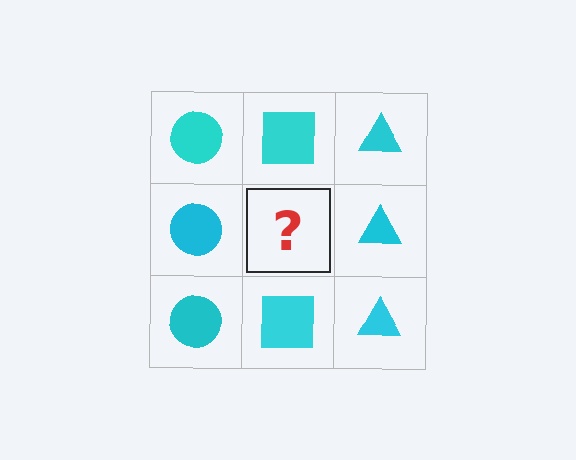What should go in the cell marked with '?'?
The missing cell should contain a cyan square.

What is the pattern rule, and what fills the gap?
The rule is that each column has a consistent shape. The gap should be filled with a cyan square.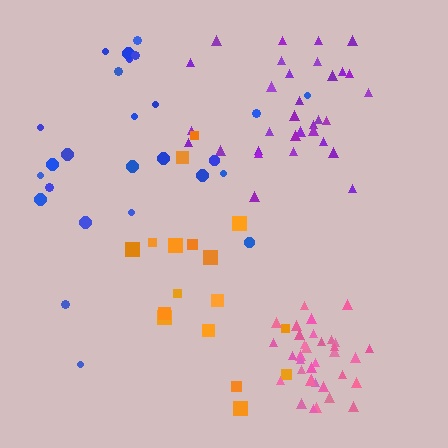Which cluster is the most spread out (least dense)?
Blue.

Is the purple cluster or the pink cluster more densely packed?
Pink.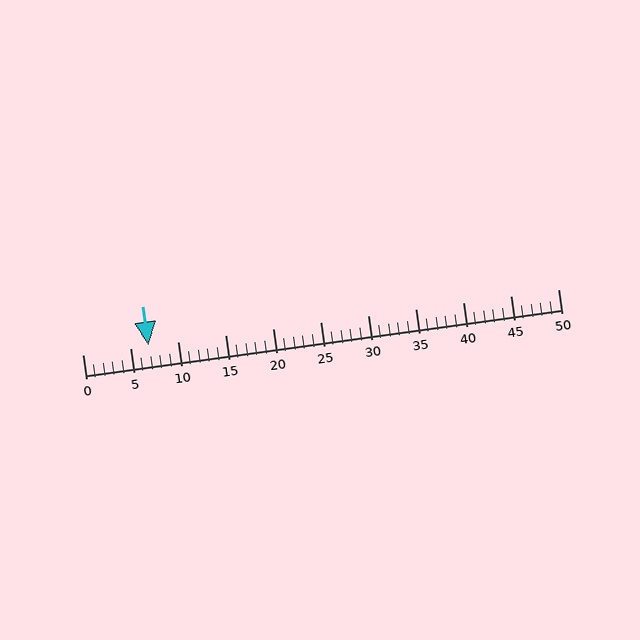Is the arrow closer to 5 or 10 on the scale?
The arrow is closer to 5.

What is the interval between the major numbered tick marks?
The major tick marks are spaced 5 units apart.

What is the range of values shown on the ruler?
The ruler shows values from 0 to 50.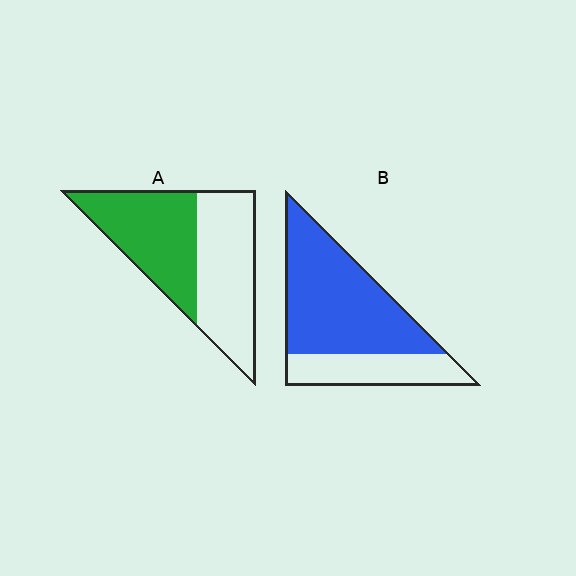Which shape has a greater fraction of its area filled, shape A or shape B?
Shape B.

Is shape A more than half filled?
Roughly half.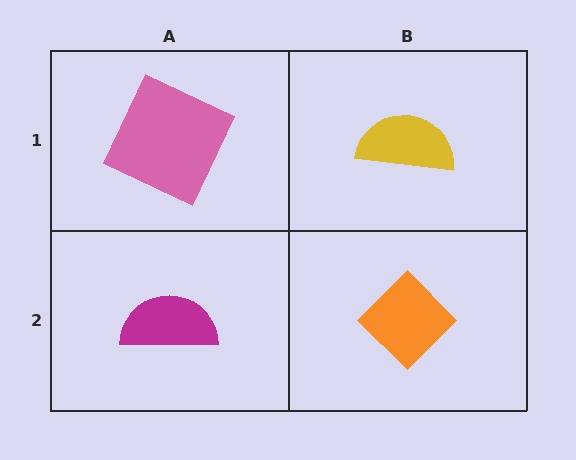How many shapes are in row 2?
2 shapes.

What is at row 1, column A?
A pink square.